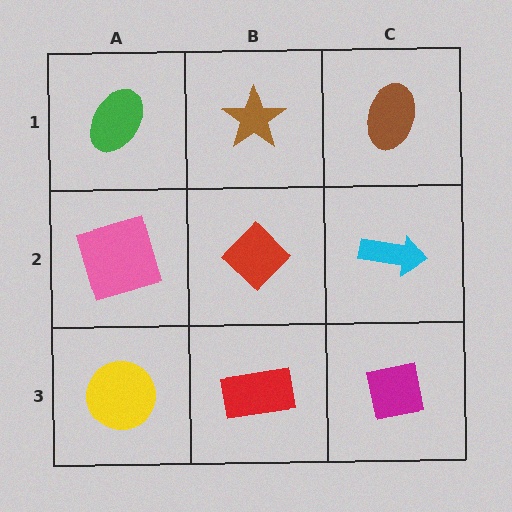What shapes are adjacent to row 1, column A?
A pink square (row 2, column A), a brown star (row 1, column B).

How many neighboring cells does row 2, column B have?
4.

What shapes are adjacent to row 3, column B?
A red diamond (row 2, column B), a yellow circle (row 3, column A), a magenta square (row 3, column C).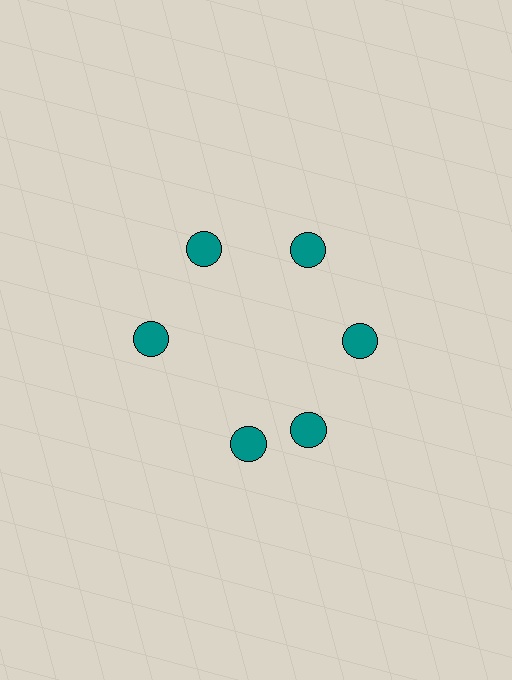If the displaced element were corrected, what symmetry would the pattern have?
It would have 6-fold rotational symmetry — the pattern would map onto itself every 60 degrees.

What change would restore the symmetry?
The symmetry would be restored by rotating it back into even spacing with its neighbors so that all 6 circles sit at equal angles and equal distance from the center.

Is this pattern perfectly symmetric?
No. The 6 teal circles are arranged in a ring, but one element near the 7 o'clock position is rotated out of alignment along the ring, breaking the 6-fold rotational symmetry.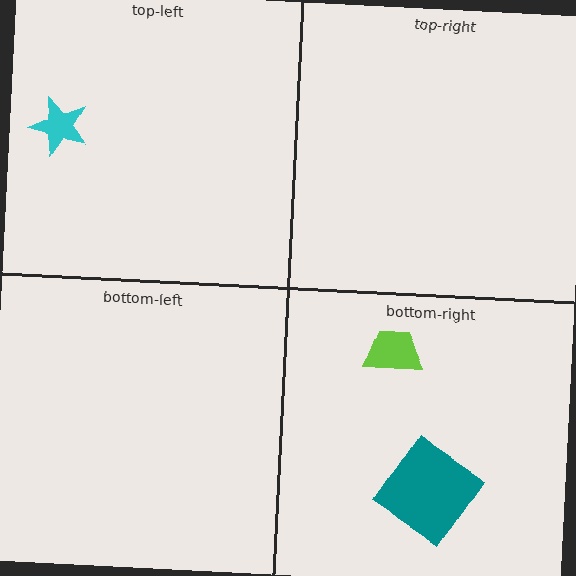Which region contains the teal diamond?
The bottom-right region.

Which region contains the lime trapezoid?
The bottom-right region.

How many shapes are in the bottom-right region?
2.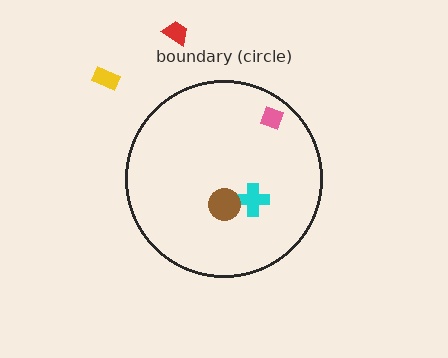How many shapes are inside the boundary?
3 inside, 2 outside.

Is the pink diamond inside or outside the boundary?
Inside.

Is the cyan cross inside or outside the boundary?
Inside.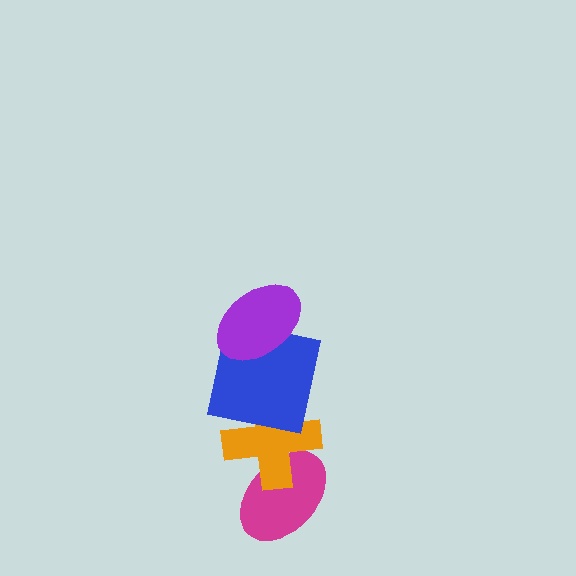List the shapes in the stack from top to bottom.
From top to bottom: the purple ellipse, the blue square, the orange cross, the magenta ellipse.